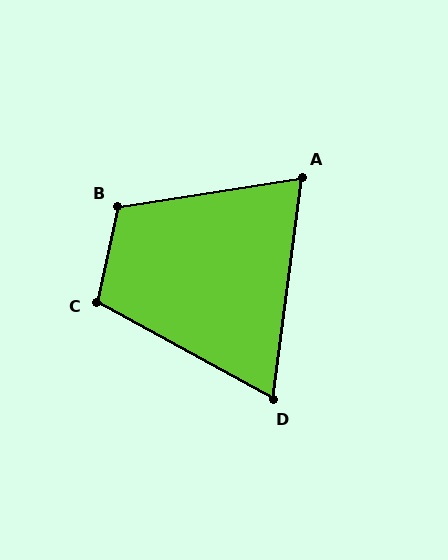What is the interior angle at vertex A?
Approximately 73 degrees (acute).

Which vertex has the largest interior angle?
B, at approximately 111 degrees.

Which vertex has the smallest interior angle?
D, at approximately 69 degrees.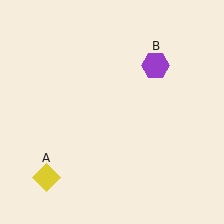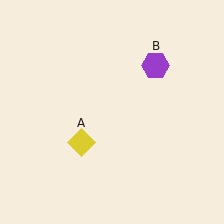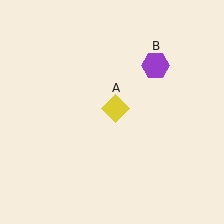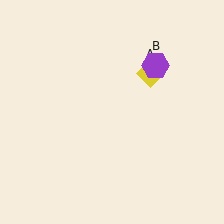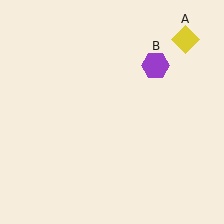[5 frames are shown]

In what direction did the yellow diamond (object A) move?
The yellow diamond (object A) moved up and to the right.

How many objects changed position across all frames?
1 object changed position: yellow diamond (object A).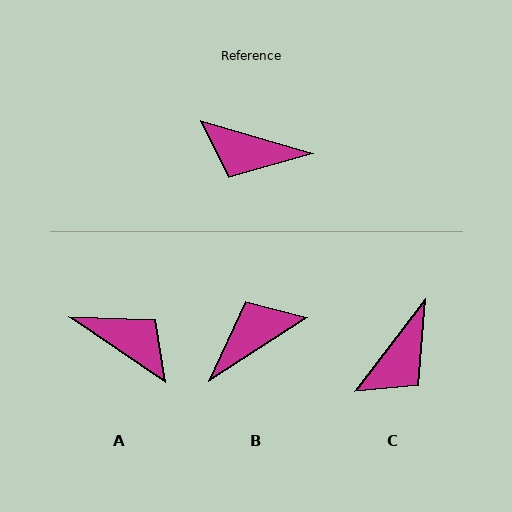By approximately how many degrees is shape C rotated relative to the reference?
Approximately 69 degrees counter-clockwise.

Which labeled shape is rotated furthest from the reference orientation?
A, about 162 degrees away.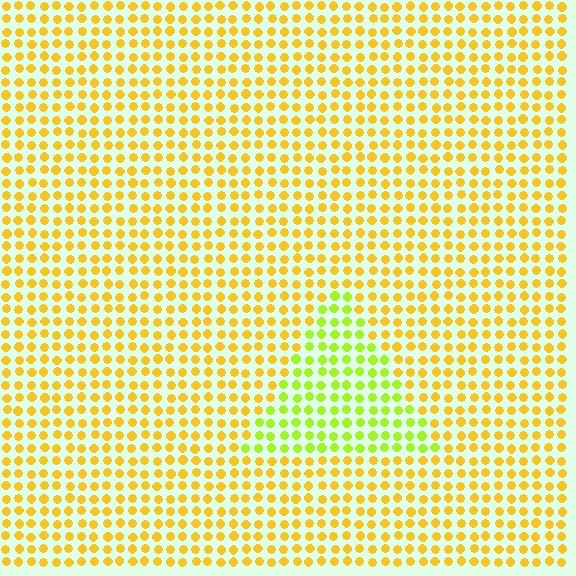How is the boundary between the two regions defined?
The boundary is defined purely by a slight shift in hue (about 39 degrees). Spacing, size, and orientation are identical on both sides.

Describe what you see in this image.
The image is filled with small yellow elements in a uniform arrangement. A triangle-shaped region is visible where the elements are tinted to a slightly different hue, forming a subtle color boundary.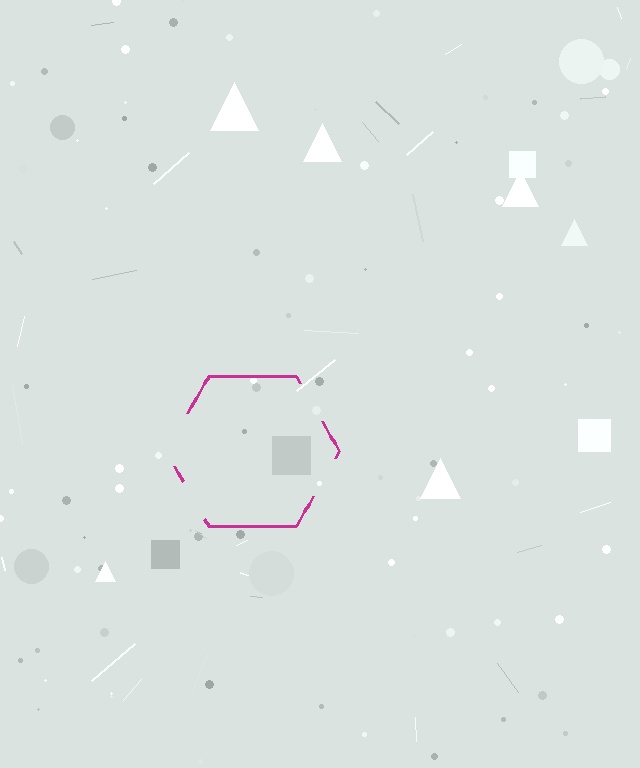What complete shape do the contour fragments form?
The contour fragments form a hexagon.